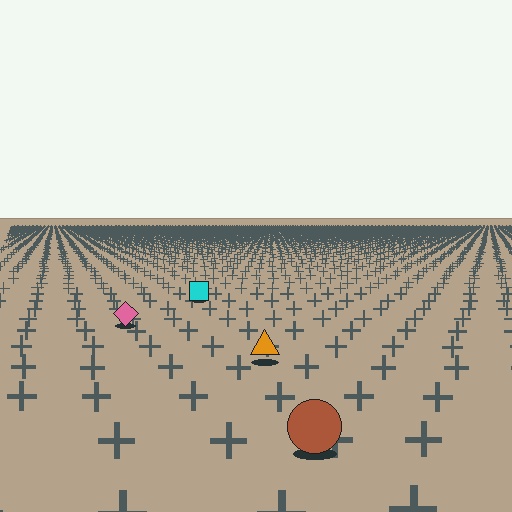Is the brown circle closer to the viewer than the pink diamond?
Yes. The brown circle is closer — you can tell from the texture gradient: the ground texture is coarser near it.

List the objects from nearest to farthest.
From nearest to farthest: the brown circle, the orange triangle, the pink diamond, the cyan square.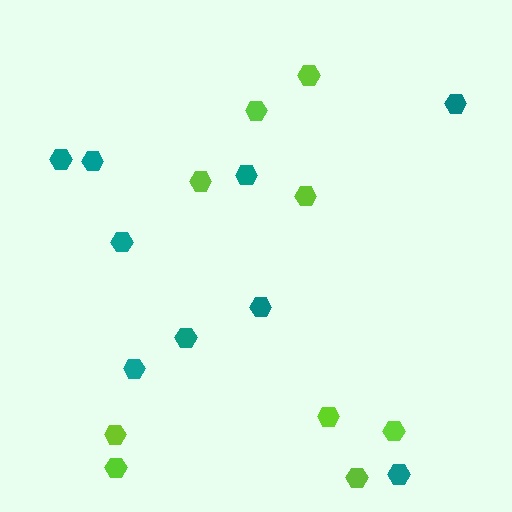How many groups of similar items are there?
There are 2 groups: one group of lime hexagons (9) and one group of teal hexagons (9).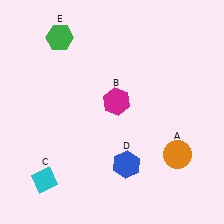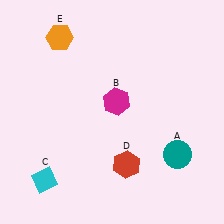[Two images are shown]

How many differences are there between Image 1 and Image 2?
There are 3 differences between the two images.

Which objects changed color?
A changed from orange to teal. D changed from blue to red. E changed from green to orange.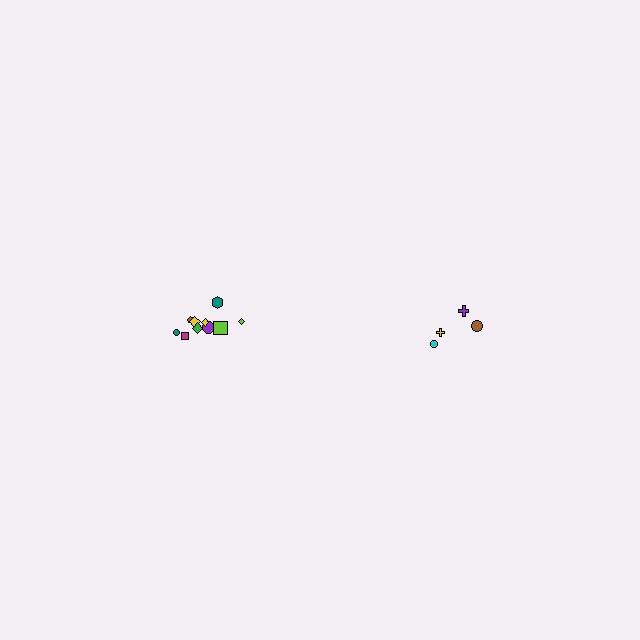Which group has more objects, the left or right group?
The left group.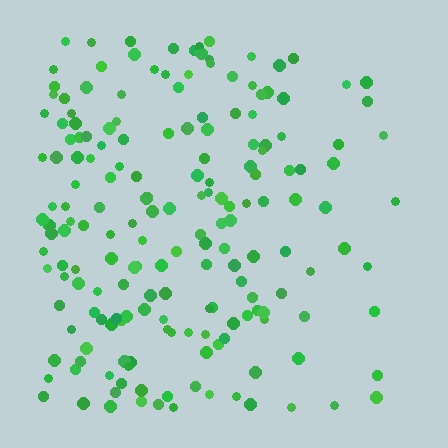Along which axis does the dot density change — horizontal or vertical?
Horizontal.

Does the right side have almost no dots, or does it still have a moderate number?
Still a moderate number, just noticeably fewer than the left.